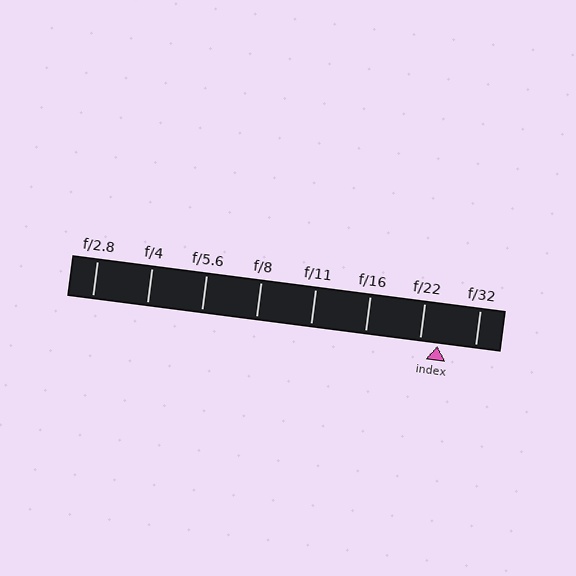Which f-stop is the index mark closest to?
The index mark is closest to f/22.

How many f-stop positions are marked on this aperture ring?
There are 8 f-stop positions marked.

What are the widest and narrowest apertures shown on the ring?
The widest aperture shown is f/2.8 and the narrowest is f/32.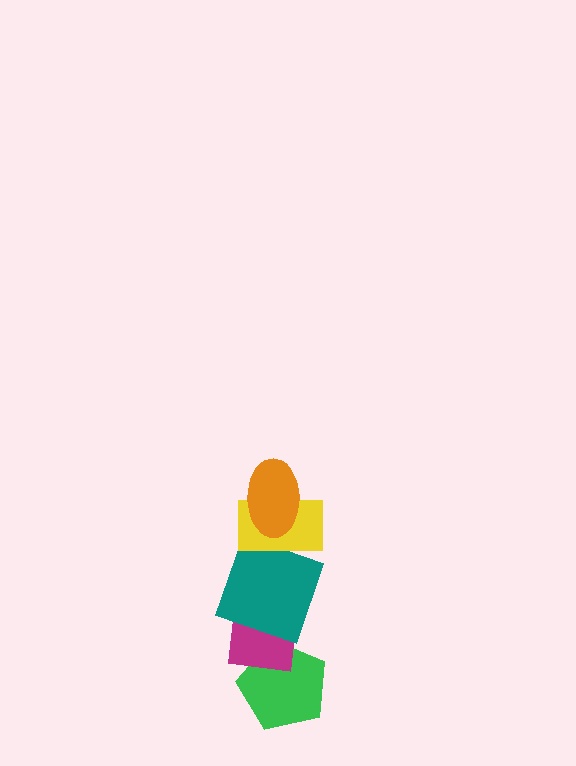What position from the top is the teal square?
The teal square is 3rd from the top.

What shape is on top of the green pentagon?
The magenta square is on top of the green pentagon.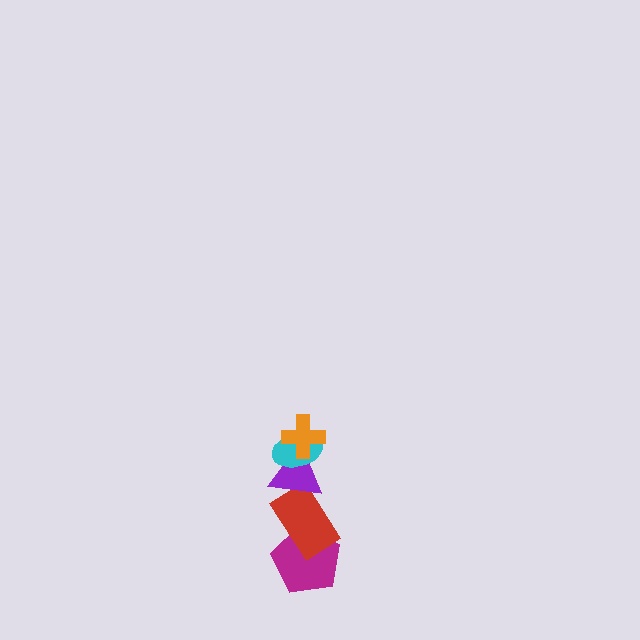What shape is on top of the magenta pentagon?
The red rectangle is on top of the magenta pentagon.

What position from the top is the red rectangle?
The red rectangle is 4th from the top.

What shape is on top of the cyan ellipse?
The orange cross is on top of the cyan ellipse.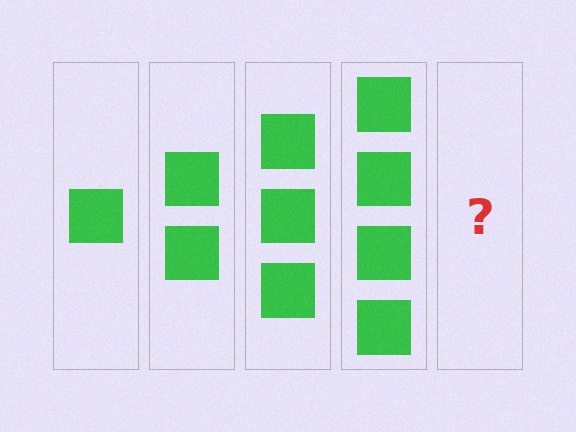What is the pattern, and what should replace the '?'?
The pattern is that each step adds one more square. The '?' should be 5 squares.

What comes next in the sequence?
The next element should be 5 squares.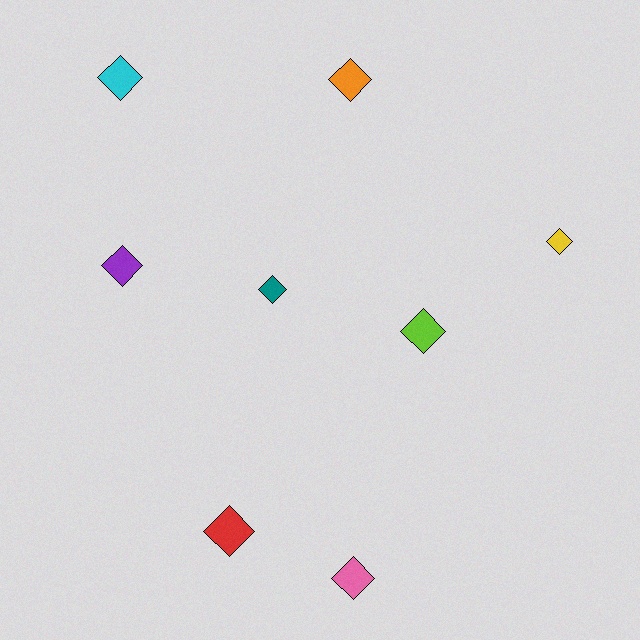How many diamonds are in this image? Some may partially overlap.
There are 8 diamonds.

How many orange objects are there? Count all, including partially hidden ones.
There is 1 orange object.